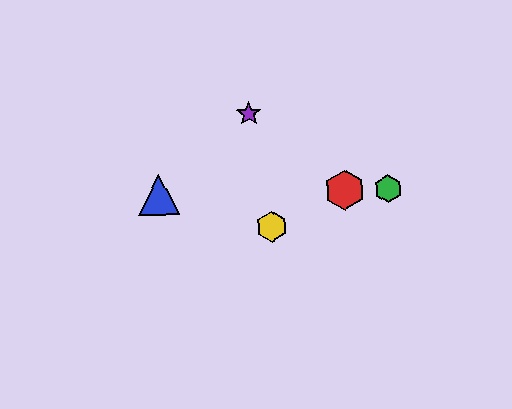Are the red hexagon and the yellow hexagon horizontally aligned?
No, the red hexagon is at y≈190 and the yellow hexagon is at y≈227.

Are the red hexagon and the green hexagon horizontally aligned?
Yes, both are at y≈190.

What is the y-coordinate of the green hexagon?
The green hexagon is at y≈189.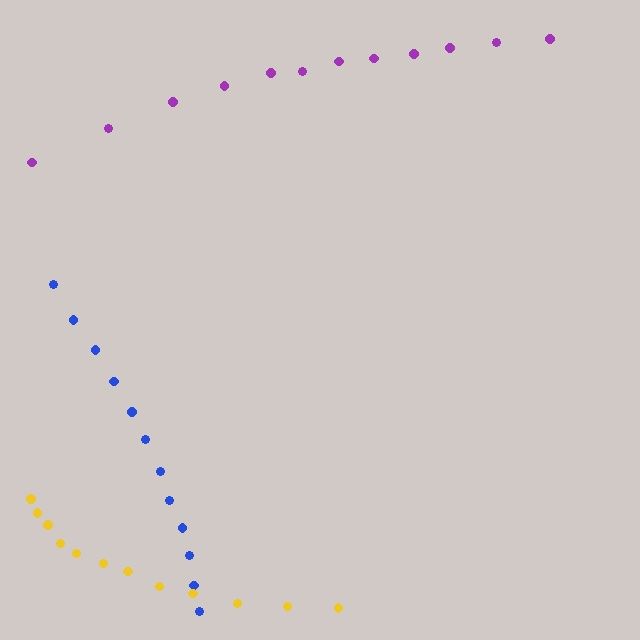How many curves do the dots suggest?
There are 3 distinct paths.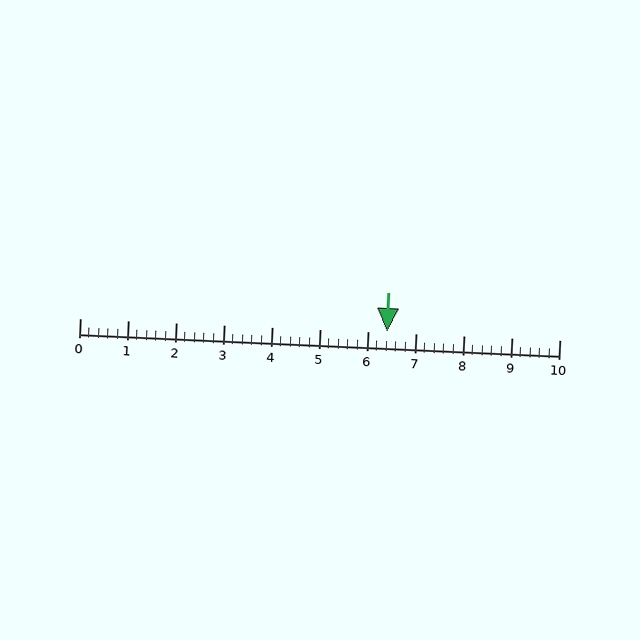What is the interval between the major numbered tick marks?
The major tick marks are spaced 1 units apart.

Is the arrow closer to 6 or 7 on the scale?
The arrow is closer to 6.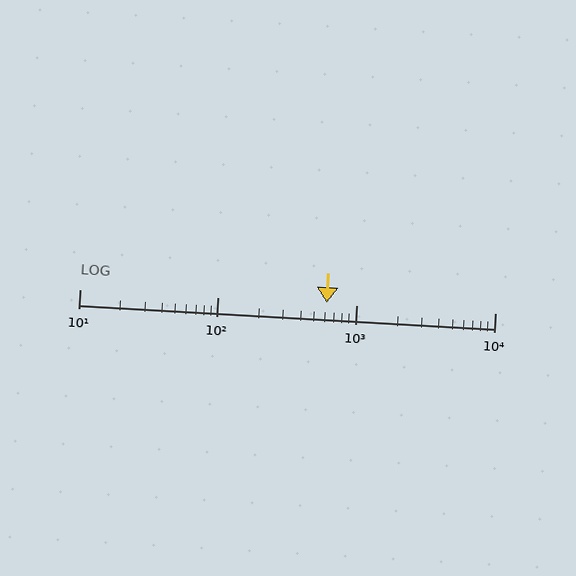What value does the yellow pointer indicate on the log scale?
The pointer indicates approximately 610.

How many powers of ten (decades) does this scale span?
The scale spans 3 decades, from 10 to 10000.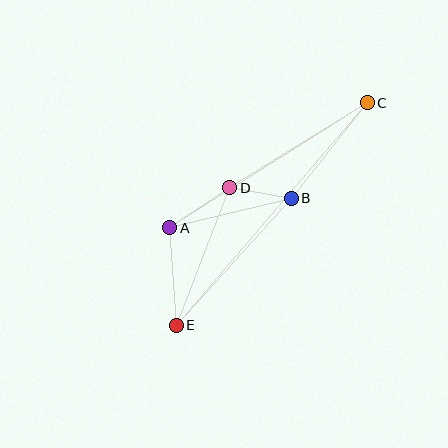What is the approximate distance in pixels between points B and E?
The distance between B and E is approximately 171 pixels.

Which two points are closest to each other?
Points B and D are closest to each other.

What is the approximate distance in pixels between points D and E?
The distance between D and E is approximately 148 pixels.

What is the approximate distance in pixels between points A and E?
The distance between A and E is approximately 98 pixels.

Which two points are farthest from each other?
Points C and E are farthest from each other.